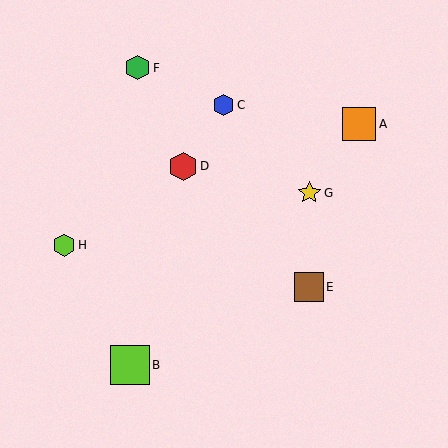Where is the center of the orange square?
The center of the orange square is at (359, 124).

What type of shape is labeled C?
Shape C is a blue hexagon.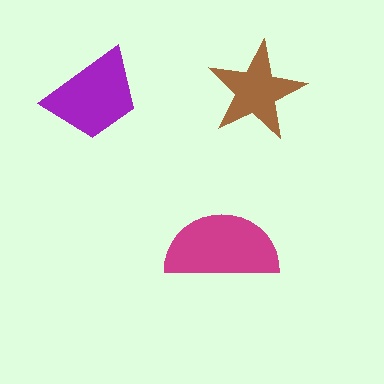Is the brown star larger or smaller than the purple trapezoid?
Smaller.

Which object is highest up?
The brown star is topmost.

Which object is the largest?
The magenta semicircle.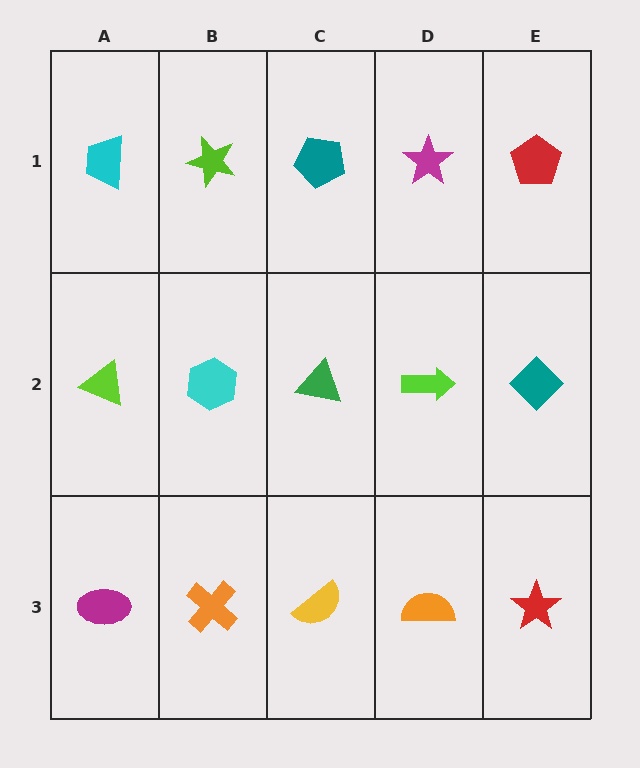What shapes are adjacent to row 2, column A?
A cyan trapezoid (row 1, column A), a magenta ellipse (row 3, column A), a cyan hexagon (row 2, column B).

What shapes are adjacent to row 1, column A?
A lime triangle (row 2, column A), a lime star (row 1, column B).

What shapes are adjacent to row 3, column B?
A cyan hexagon (row 2, column B), a magenta ellipse (row 3, column A), a yellow semicircle (row 3, column C).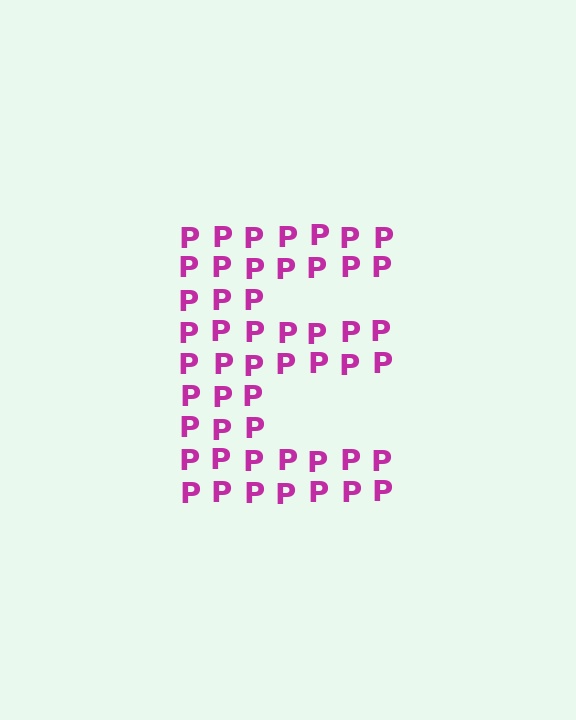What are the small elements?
The small elements are letter P's.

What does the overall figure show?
The overall figure shows the letter E.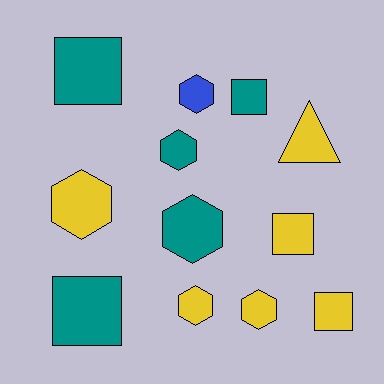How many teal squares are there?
There are 3 teal squares.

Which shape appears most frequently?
Hexagon, with 6 objects.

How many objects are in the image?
There are 12 objects.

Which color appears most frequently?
Yellow, with 6 objects.